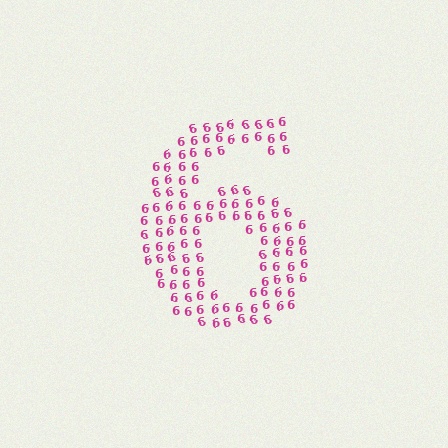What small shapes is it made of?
It is made of small digit 6's.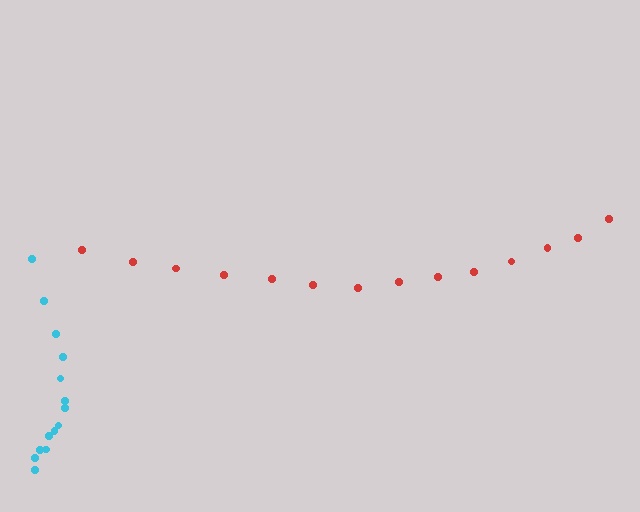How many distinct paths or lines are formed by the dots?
There are 2 distinct paths.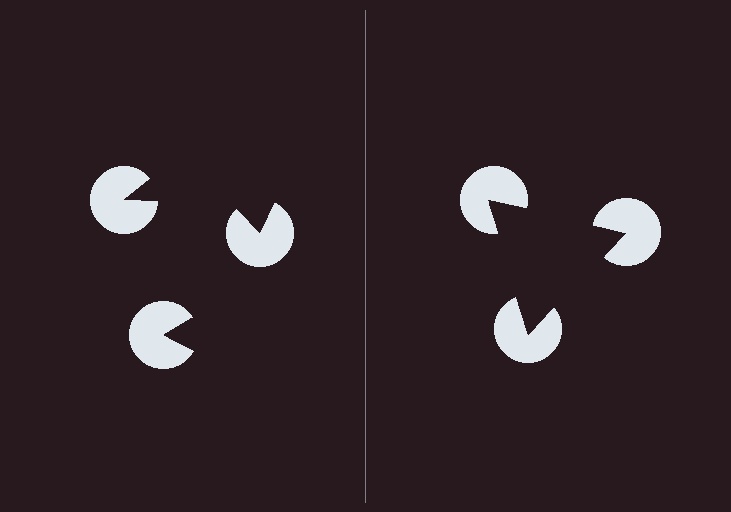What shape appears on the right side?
An illusory triangle.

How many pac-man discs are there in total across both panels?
6 — 3 on each side.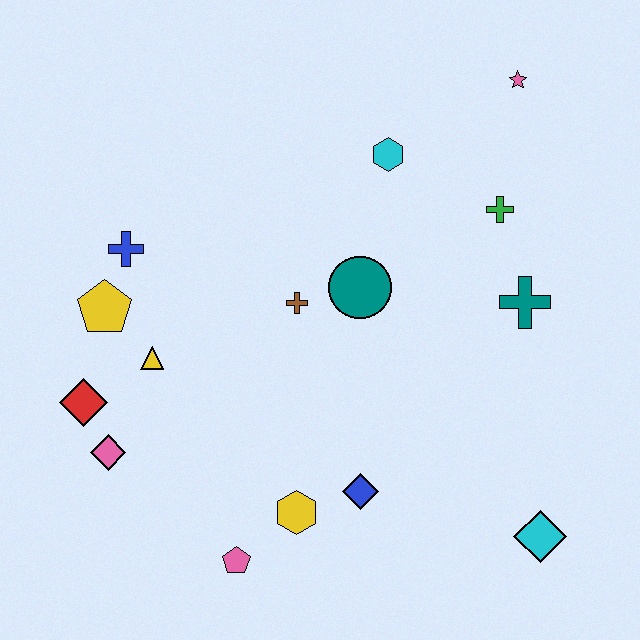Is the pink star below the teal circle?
No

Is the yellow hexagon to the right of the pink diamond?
Yes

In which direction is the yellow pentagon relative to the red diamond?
The yellow pentagon is above the red diamond.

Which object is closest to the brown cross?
The teal circle is closest to the brown cross.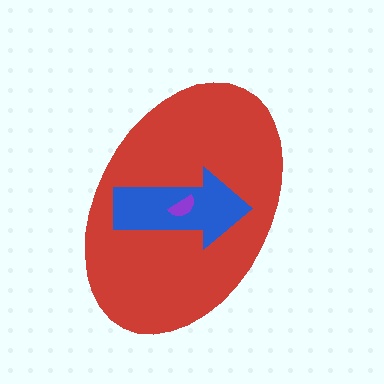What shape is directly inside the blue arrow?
The purple semicircle.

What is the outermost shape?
The red ellipse.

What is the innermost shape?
The purple semicircle.